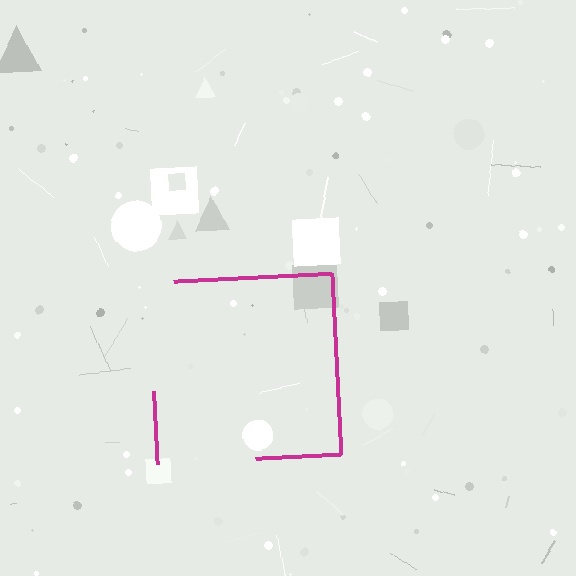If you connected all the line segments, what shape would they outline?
They would outline a square.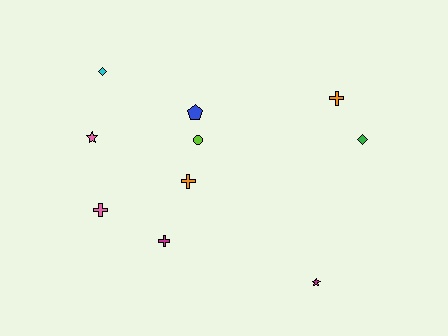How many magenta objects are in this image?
There are 2 magenta objects.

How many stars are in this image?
There are 2 stars.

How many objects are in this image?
There are 10 objects.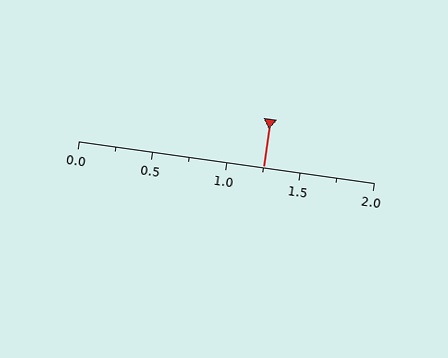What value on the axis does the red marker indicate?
The marker indicates approximately 1.25.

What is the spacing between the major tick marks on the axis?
The major ticks are spaced 0.5 apart.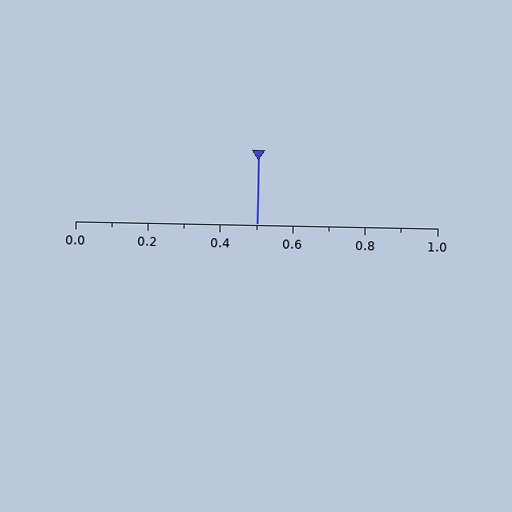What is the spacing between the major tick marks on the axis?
The major ticks are spaced 0.2 apart.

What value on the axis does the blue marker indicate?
The marker indicates approximately 0.5.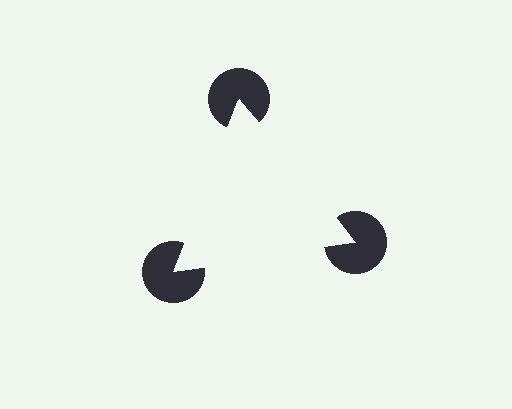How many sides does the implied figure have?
3 sides.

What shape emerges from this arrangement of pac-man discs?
An illusory triangle — its edges are inferred from the aligned wedge cuts in the pac-man discs, not physically drawn.